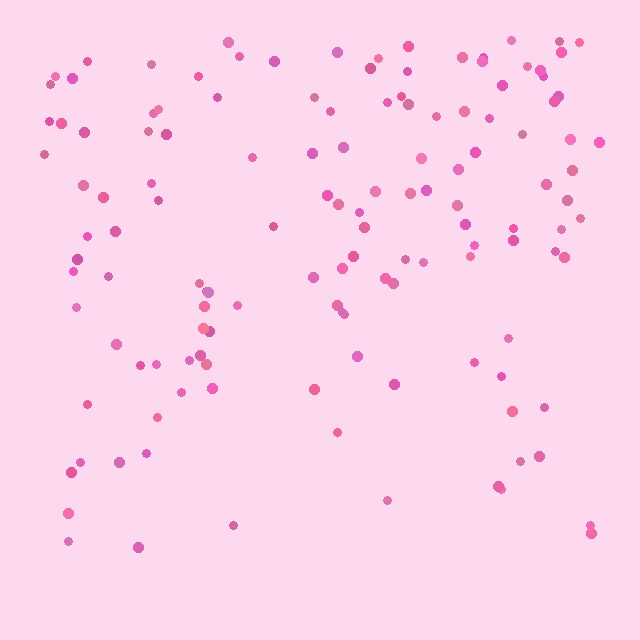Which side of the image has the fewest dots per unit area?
The bottom.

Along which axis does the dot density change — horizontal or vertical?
Vertical.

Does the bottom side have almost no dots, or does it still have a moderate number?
Still a moderate number, just noticeably fewer than the top.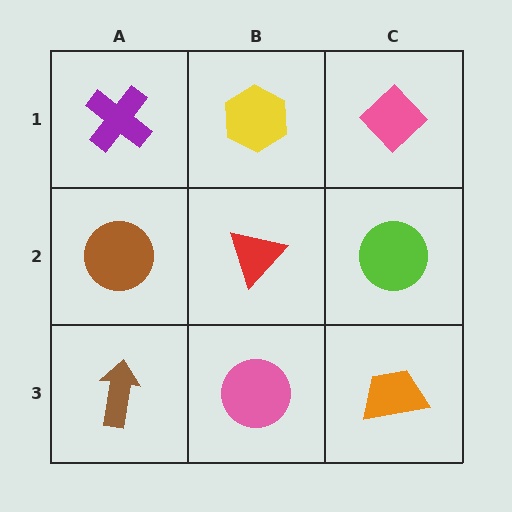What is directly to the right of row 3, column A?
A pink circle.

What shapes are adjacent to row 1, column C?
A lime circle (row 2, column C), a yellow hexagon (row 1, column B).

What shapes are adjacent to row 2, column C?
A pink diamond (row 1, column C), an orange trapezoid (row 3, column C), a red triangle (row 2, column B).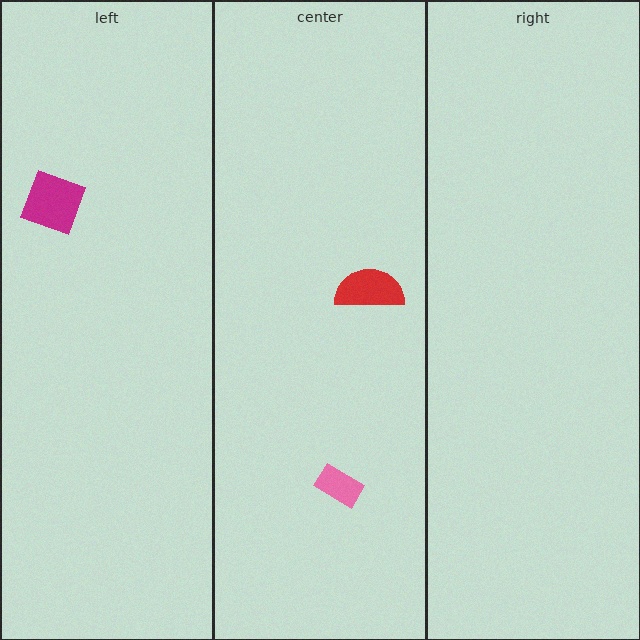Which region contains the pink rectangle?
The center region.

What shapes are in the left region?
The magenta diamond.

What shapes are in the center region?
The red semicircle, the pink rectangle.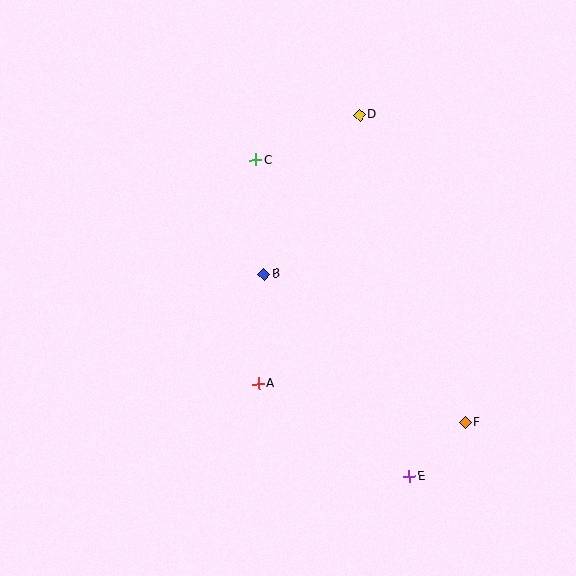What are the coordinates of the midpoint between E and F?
The midpoint between E and F is at (437, 450).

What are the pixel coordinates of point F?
Point F is at (465, 423).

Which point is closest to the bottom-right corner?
Point F is closest to the bottom-right corner.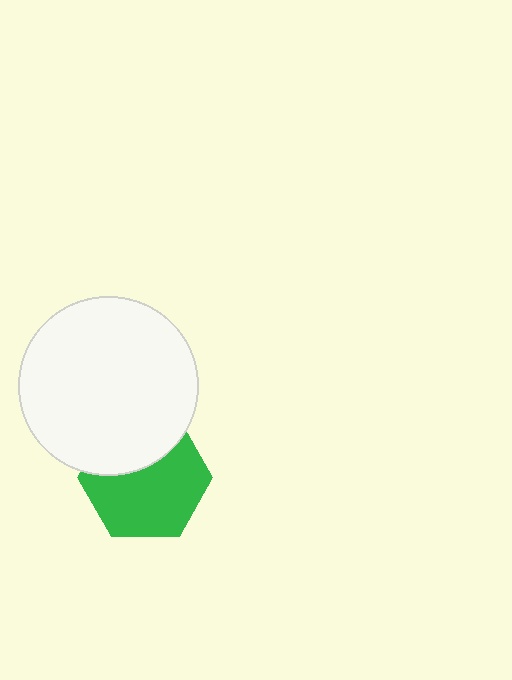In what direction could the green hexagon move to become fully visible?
The green hexagon could move down. That would shift it out from behind the white circle entirely.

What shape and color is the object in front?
The object in front is a white circle.